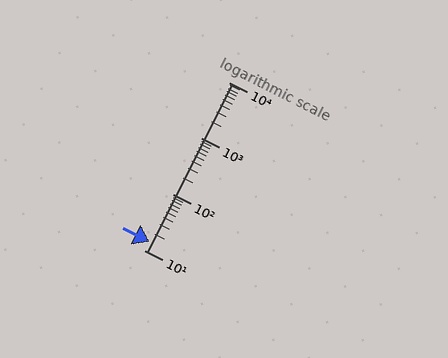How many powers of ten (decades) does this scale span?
The scale spans 3 decades, from 10 to 10000.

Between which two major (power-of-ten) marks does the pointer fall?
The pointer is between 10 and 100.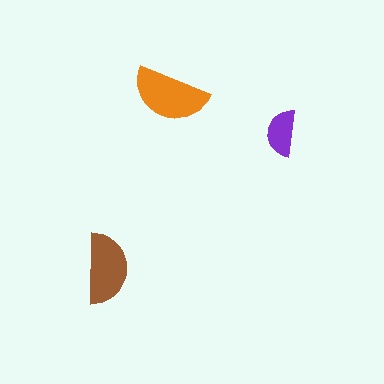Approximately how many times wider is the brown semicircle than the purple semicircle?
About 1.5 times wider.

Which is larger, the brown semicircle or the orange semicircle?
The orange one.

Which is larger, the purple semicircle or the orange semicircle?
The orange one.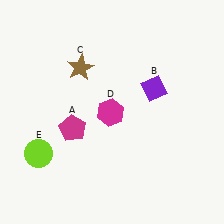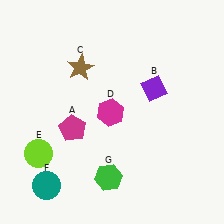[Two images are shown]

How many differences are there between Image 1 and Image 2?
There are 2 differences between the two images.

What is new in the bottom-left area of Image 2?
A teal circle (F) was added in the bottom-left area of Image 2.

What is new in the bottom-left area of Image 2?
A green hexagon (G) was added in the bottom-left area of Image 2.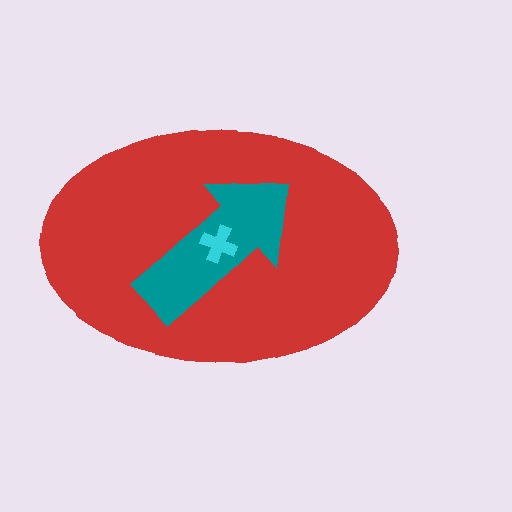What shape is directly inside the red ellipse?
The teal arrow.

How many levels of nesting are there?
3.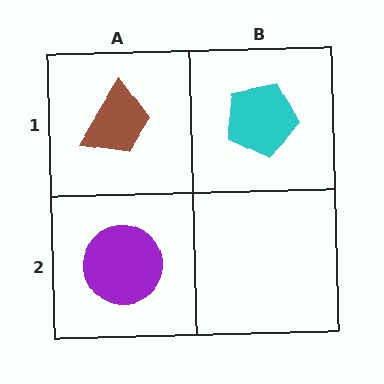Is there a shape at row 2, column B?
No, that cell is empty.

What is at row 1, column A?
A brown trapezoid.